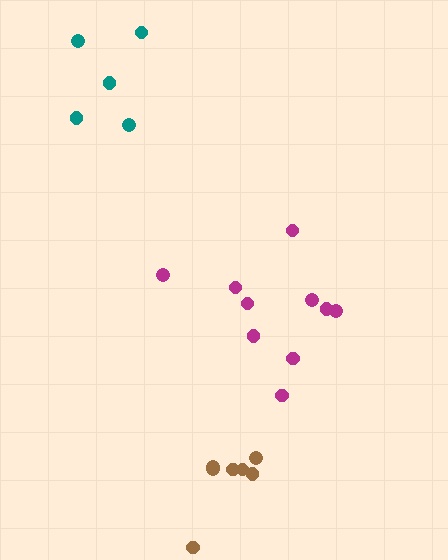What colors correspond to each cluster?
The clusters are colored: magenta, brown, teal.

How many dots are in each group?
Group 1: 10 dots, Group 2: 7 dots, Group 3: 5 dots (22 total).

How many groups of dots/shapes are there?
There are 3 groups.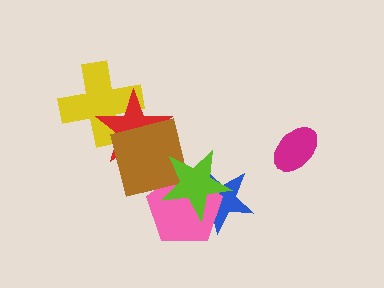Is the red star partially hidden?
Yes, it is partially covered by another shape.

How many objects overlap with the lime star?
3 objects overlap with the lime star.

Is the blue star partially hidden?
Yes, it is partially covered by another shape.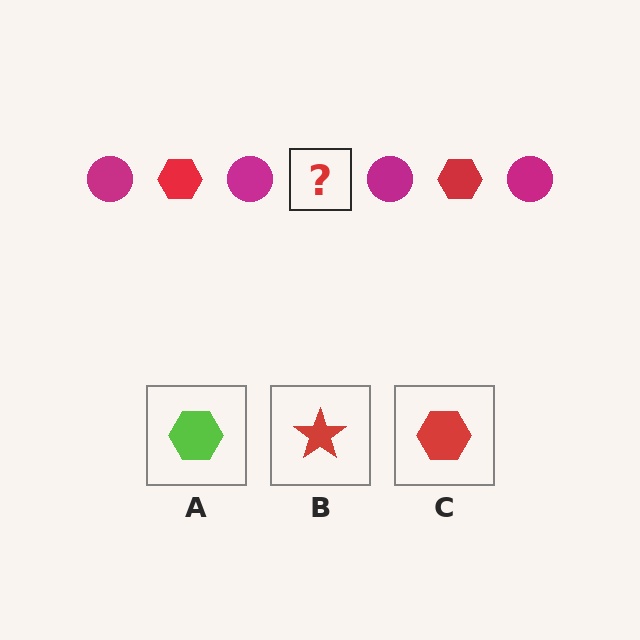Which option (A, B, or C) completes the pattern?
C.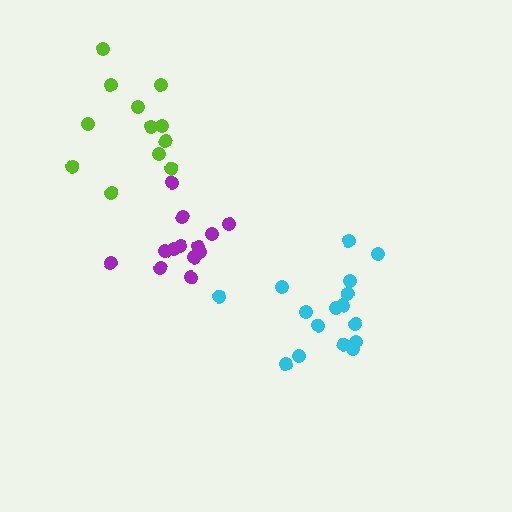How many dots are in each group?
Group 1: 12 dots, Group 2: 13 dots, Group 3: 16 dots (41 total).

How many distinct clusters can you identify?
There are 3 distinct clusters.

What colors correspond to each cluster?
The clusters are colored: lime, purple, cyan.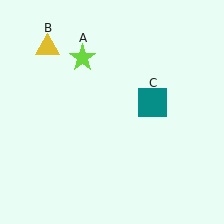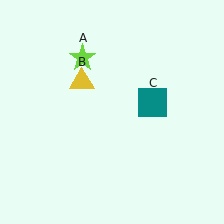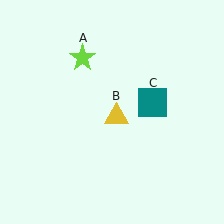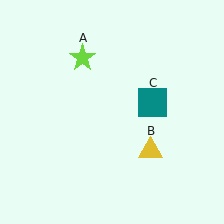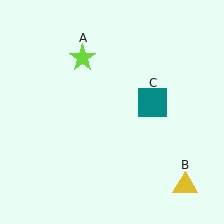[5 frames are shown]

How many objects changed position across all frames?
1 object changed position: yellow triangle (object B).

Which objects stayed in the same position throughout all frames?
Lime star (object A) and teal square (object C) remained stationary.